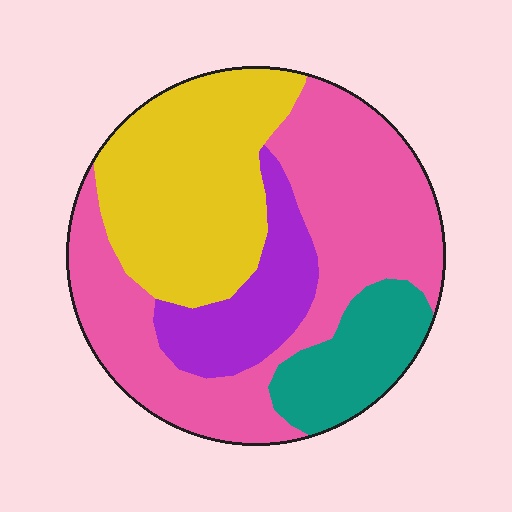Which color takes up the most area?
Pink, at roughly 45%.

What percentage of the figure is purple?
Purple takes up about one eighth (1/8) of the figure.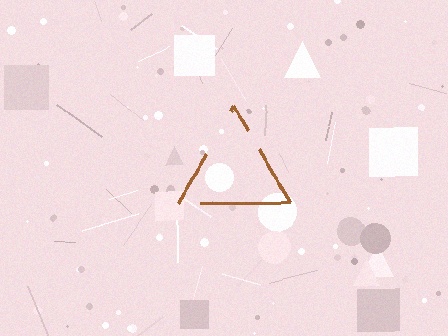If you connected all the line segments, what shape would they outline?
They would outline a triangle.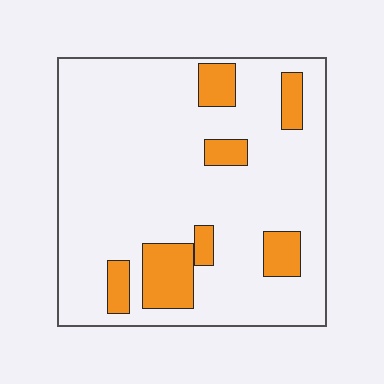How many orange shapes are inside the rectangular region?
7.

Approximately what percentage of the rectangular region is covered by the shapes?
Approximately 15%.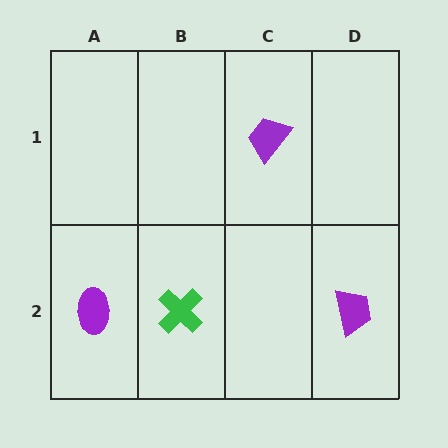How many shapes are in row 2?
3 shapes.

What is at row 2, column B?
A green cross.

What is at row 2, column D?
A purple trapezoid.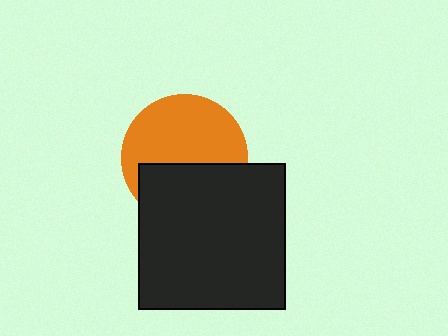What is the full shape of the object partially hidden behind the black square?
The partially hidden object is an orange circle.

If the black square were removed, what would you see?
You would see the complete orange circle.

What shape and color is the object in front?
The object in front is a black square.